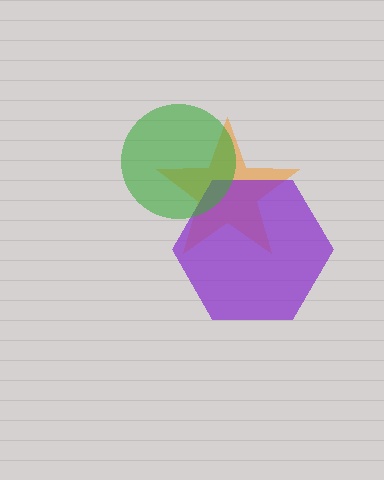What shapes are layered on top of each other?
The layered shapes are: an orange star, a purple hexagon, a green circle.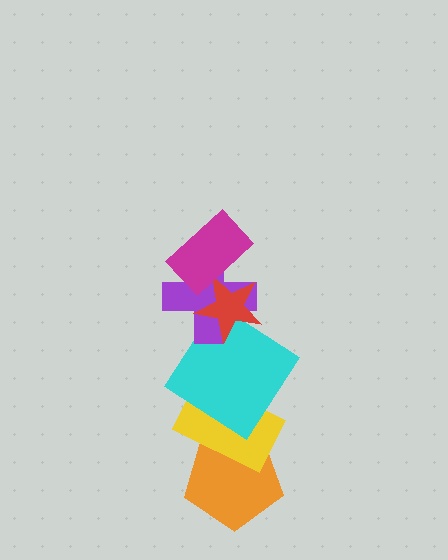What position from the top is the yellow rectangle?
The yellow rectangle is 5th from the top.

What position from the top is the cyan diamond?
The cyan diamond is 4th from the top.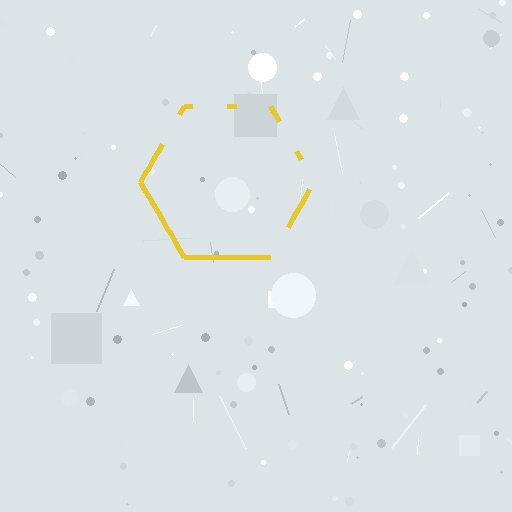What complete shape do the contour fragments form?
The contour fragments form a hexagon.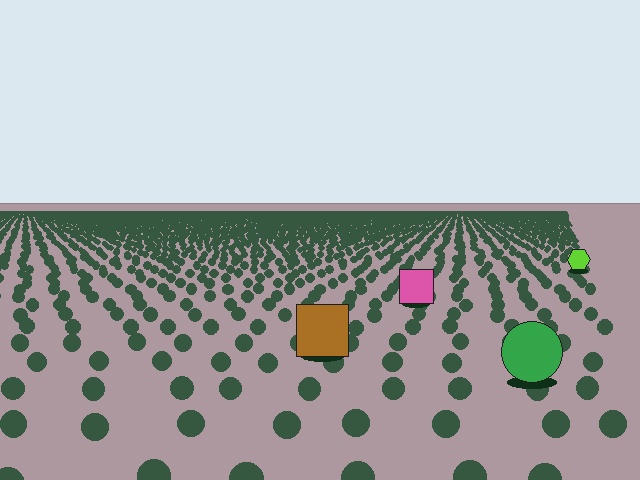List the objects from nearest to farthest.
From nearest to farthest: the green circle, the brown square, the pink square, the lime hexagon.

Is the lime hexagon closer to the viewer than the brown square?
No. The brown square is closer — you can tell from the texture gradient: the ground texture is coarser near it.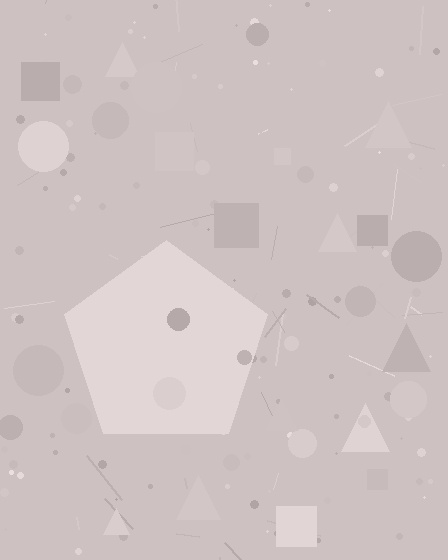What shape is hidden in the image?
A pentagon is hidden in the image.